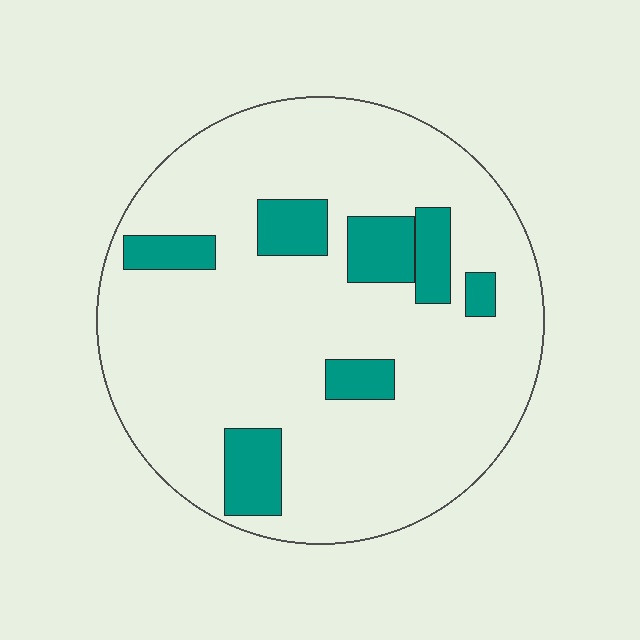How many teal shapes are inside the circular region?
7.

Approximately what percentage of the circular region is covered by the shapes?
Approximately 15%.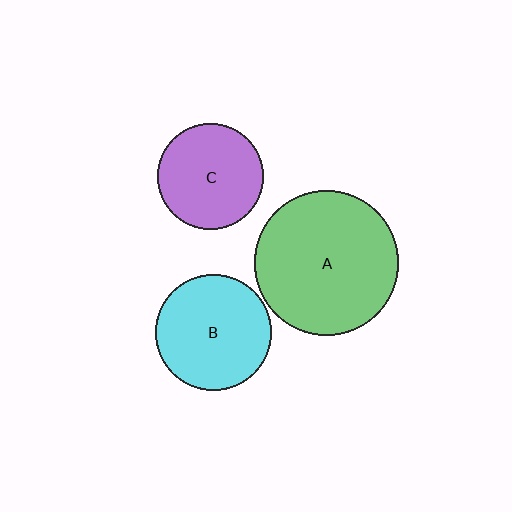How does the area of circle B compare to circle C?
Approximately 1.2 times.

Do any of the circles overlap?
No, none of the circles overlap.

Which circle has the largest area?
Circle A (green).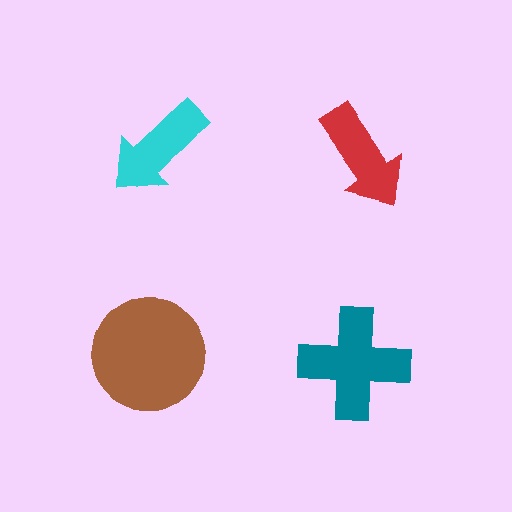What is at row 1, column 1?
A cyan arrow.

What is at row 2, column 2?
A teal cross.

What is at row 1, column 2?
A red arrow.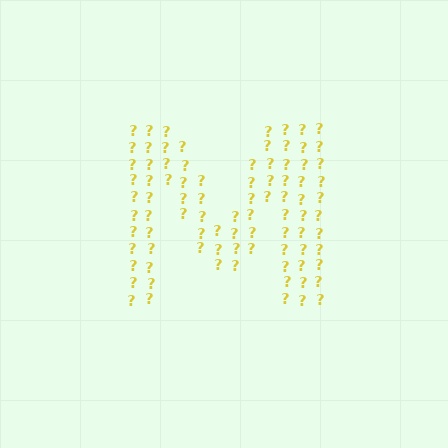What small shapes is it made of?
It is made of small question marks.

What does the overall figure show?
The overall figure shows the letter M.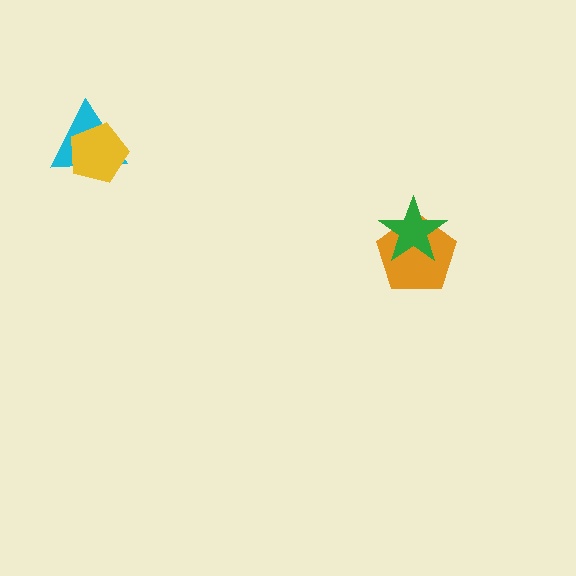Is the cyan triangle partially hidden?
Yes, it is partially covered by another shape.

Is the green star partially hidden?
No, no other shape covers it.